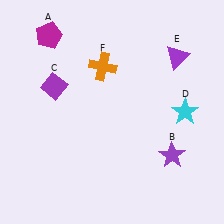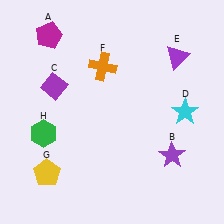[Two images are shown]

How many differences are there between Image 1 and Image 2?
There are 2 differences between the two images.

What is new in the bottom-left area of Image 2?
A yellow pentagon (G) was added in the bottom-left area of Image 2.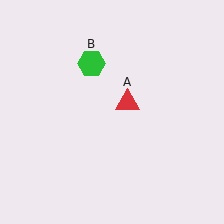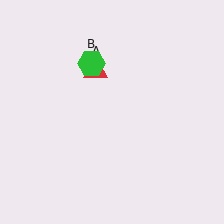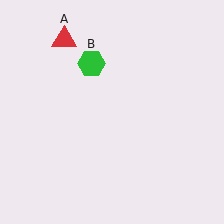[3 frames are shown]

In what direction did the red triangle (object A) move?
The red triangle (object A) moved up and to the left.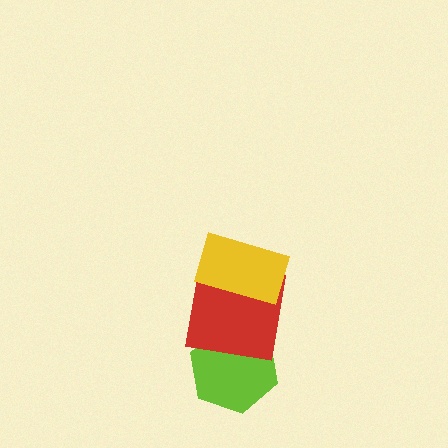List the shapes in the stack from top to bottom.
From top to bottom: the yellow rectangle, the red square, the lime hexagon.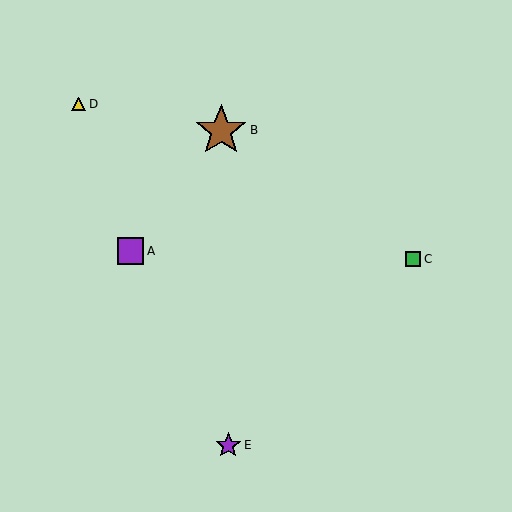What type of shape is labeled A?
Shape A is a purple square.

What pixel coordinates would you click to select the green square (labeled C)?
Click at (413, 259) to select the green square C.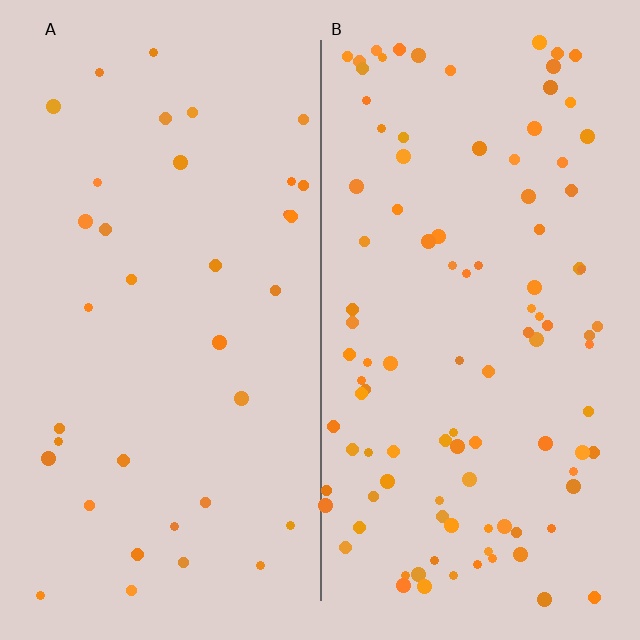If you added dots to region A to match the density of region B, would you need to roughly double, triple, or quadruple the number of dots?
Approximately triple.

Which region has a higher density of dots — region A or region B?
B (the right).